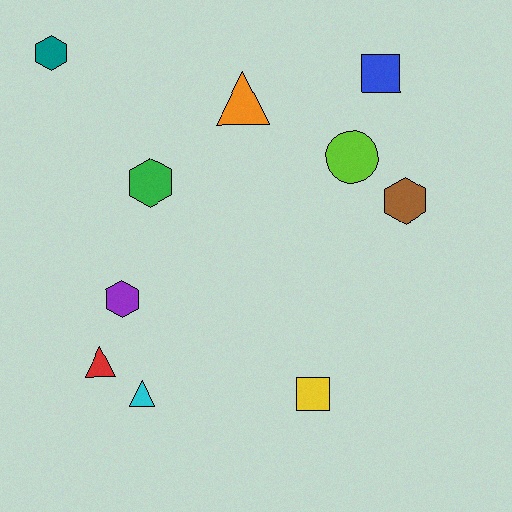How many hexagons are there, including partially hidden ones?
There are 4 hexagons.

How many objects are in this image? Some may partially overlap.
There are 10 objects.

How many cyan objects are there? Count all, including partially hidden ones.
There is 1 cyan object.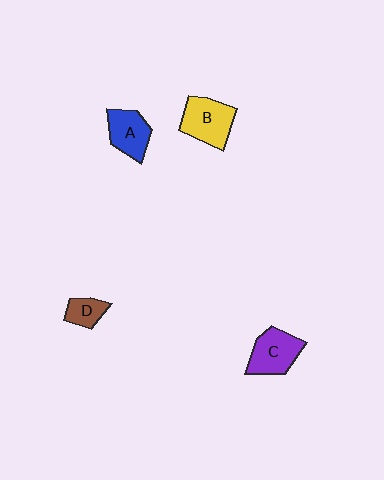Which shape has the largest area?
Shape B (yellow).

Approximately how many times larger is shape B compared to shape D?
Approximately 2.1 times.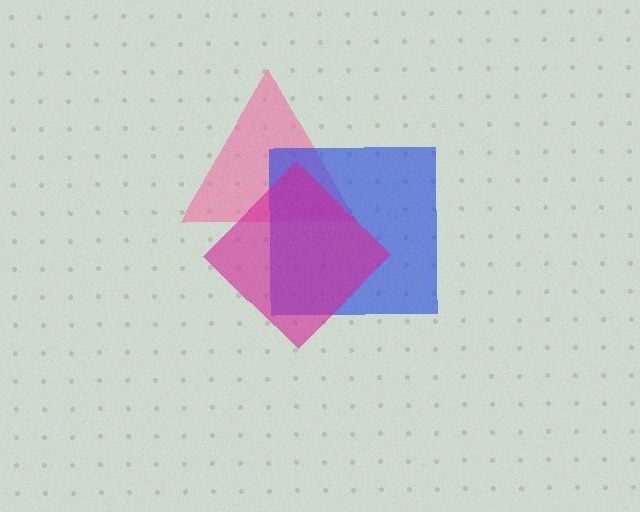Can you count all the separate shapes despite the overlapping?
Yes, there are 3 separate shapes.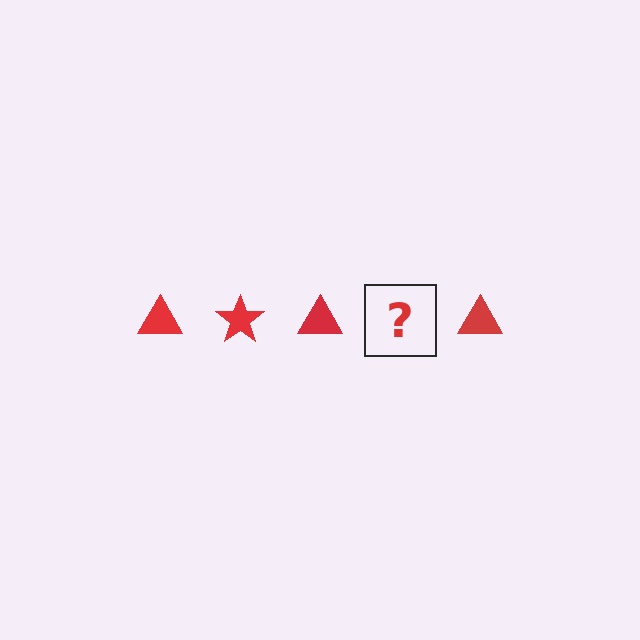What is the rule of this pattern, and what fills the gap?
The rule is that the pattern cycles through triangle, star shapes in red. The gap should be filled with a red star.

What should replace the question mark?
The question mark should be replaced with a red star.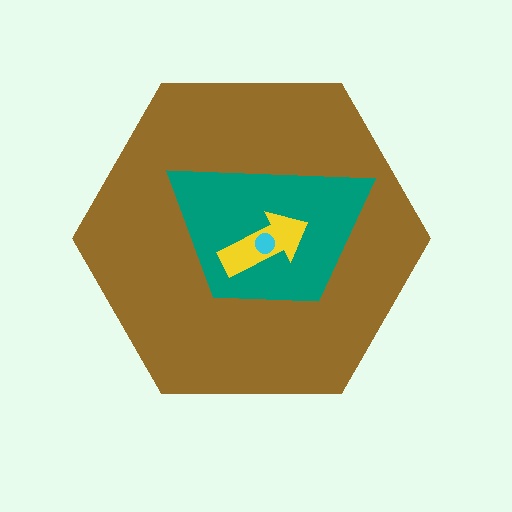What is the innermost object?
The cyan circle.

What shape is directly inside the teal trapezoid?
The yellow arrow.